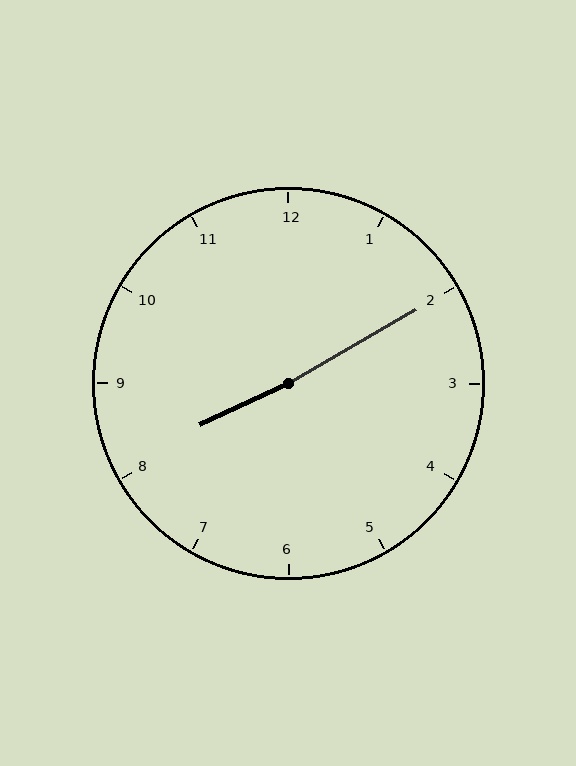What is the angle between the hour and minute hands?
Approximately 175 degrees.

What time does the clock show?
8:10.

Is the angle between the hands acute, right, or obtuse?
It is obtuse.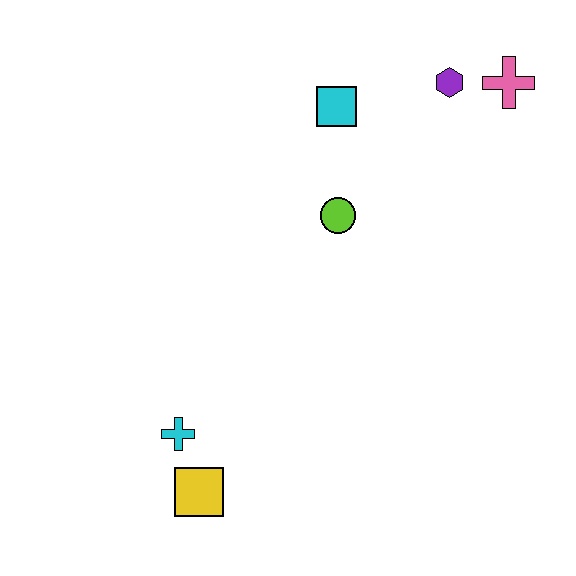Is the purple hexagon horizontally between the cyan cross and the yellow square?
No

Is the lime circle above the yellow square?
Yes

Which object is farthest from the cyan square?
The yellow square is farthest from the cyan square.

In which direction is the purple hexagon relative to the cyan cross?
The purple hexagon is above the cyan cross.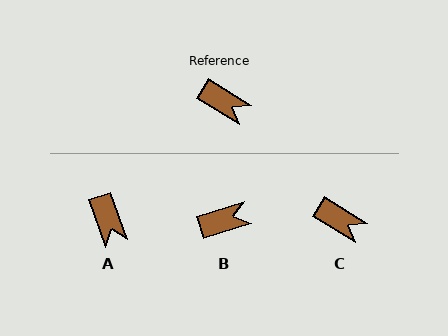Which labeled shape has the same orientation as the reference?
C.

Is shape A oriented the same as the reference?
No, it is off by about 39 degrees.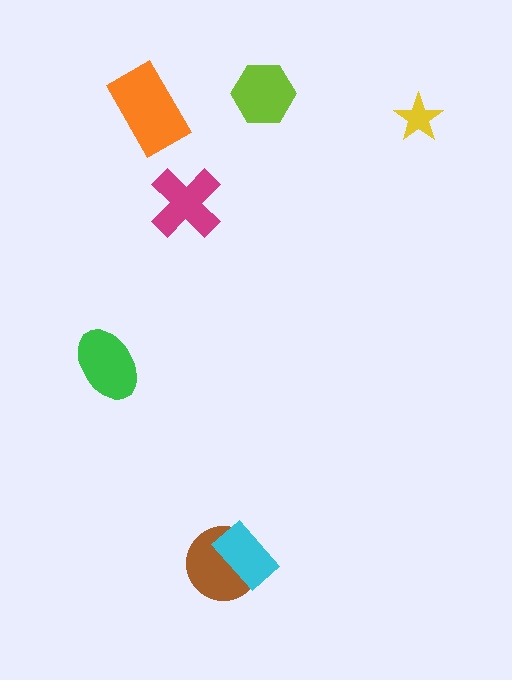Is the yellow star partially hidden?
No, no other shape covers it.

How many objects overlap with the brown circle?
1 object overlaps with the brown circle.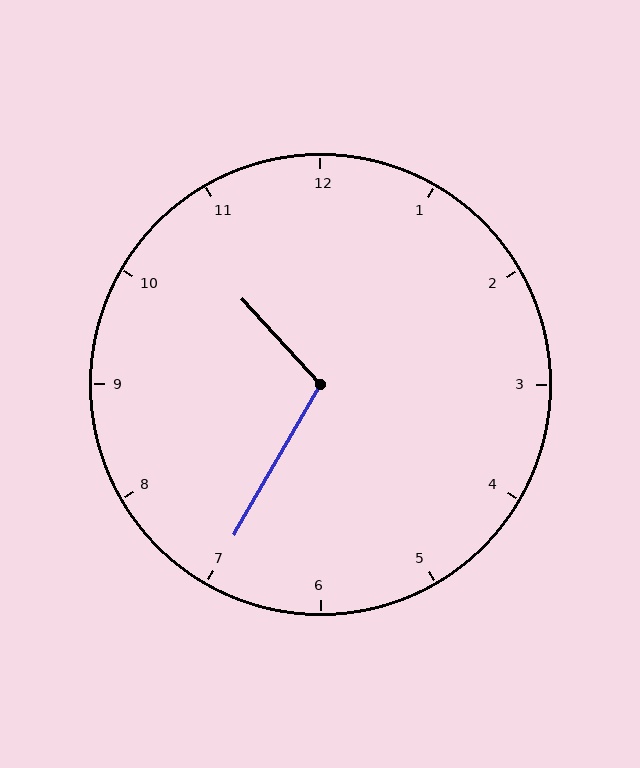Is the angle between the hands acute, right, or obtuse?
It is obtuse.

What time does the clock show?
10:35.